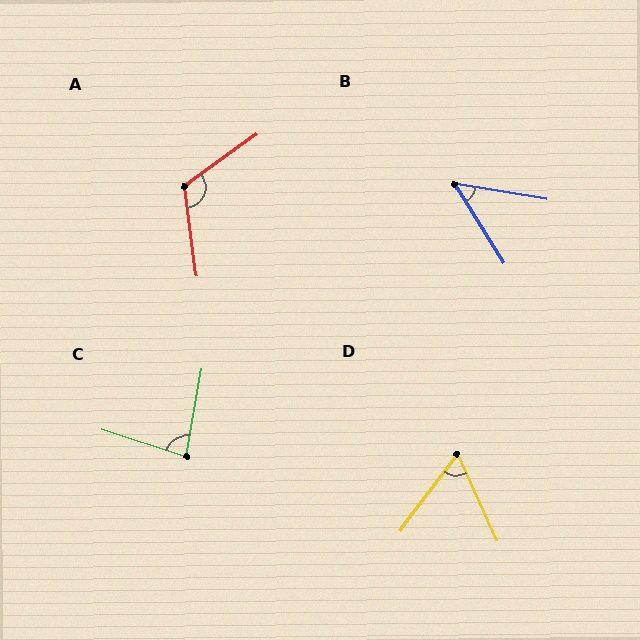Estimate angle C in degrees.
Approximately 83 degrees.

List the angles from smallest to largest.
B (49°), D (61°), C (83°), A (118°).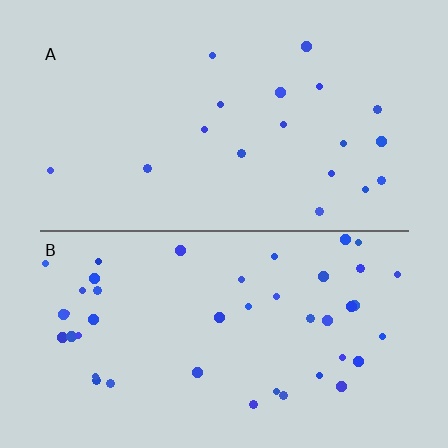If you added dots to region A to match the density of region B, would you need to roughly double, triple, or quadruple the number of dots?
Approximately double.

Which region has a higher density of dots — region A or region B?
B (the bottom).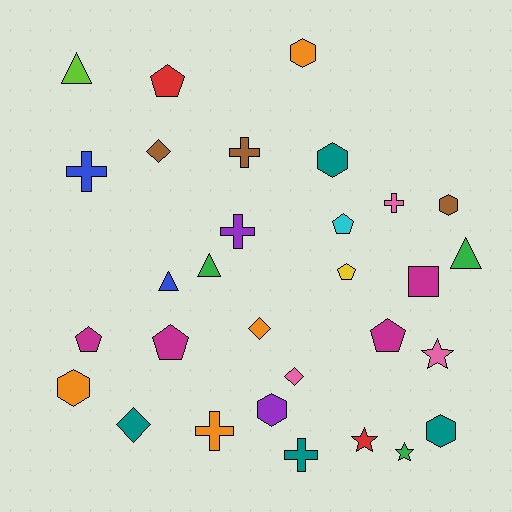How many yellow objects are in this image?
There is 1 yellow object.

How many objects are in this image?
There are 30 objects.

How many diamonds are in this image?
There are 4 diamonds.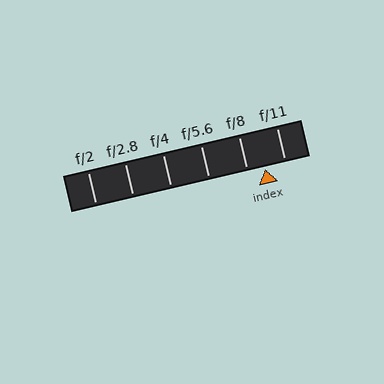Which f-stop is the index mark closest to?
The index mark is closest to f/8.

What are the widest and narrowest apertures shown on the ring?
The widest aperture shown is f/2 and the narrowest is f/11.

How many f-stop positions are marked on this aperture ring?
There are 6 f-stop positions marked.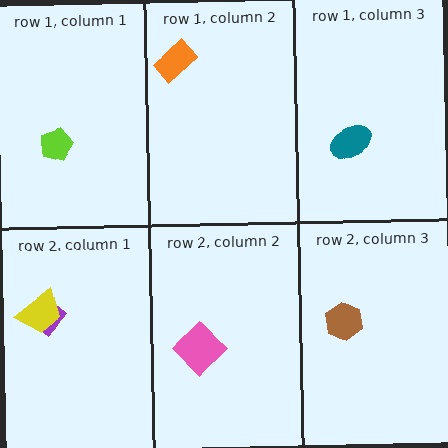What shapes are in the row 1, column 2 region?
The orange rectangle.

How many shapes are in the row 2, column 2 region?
1.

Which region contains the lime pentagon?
The row 1, column 1 region.